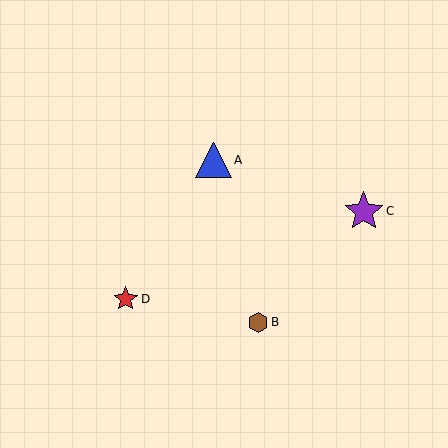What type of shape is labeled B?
Shape B is a brown hexagon.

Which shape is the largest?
The purple star (labeled C) is the largest.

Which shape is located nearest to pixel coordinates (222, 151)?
The blue triangle (labeled A) at (214, 160) is nearest to that location.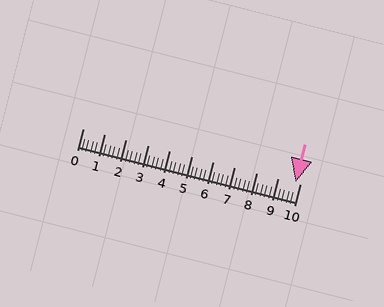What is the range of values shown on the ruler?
The ruler shows values from 0 to 10.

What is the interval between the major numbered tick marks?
The major tick marks are spaced 1 units apart.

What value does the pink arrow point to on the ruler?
The pink arrow points to approximately 9.8.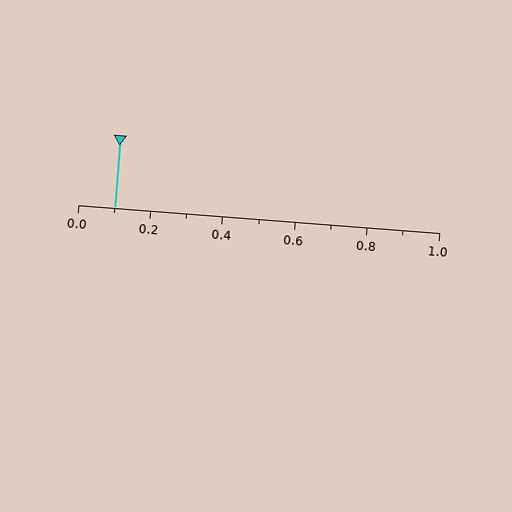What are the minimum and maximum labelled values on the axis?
The axis runs from 0.0 to 1.0.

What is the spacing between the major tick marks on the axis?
The major ticks are spaced 0.2 apart.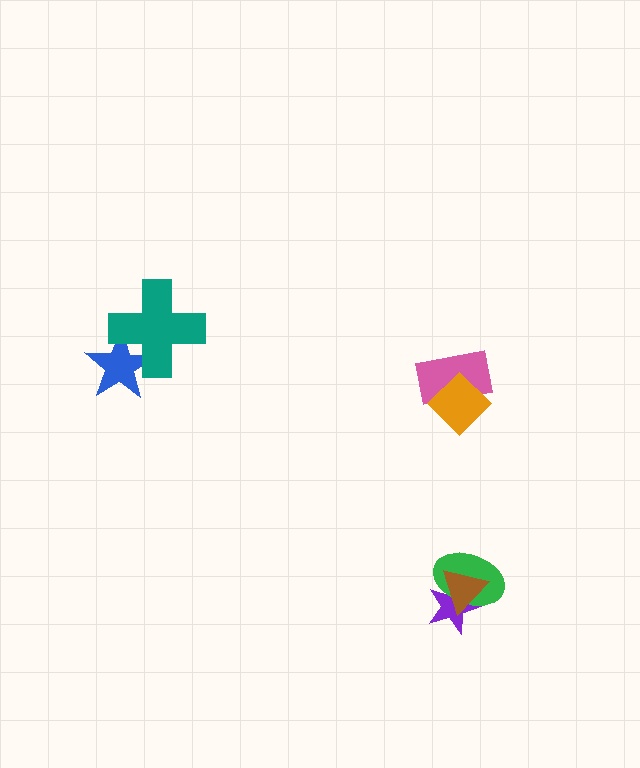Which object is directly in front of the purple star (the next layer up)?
The green ellipse is directly in front of the purple star.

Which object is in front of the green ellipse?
The brown triangle is in front of the green ellipse.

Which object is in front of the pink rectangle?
The orange diamond is in front of the pink rectangle.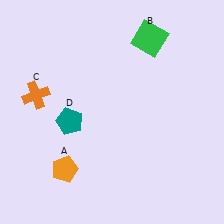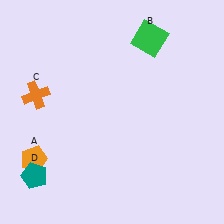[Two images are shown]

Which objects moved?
The objects that moved are: the orange pentagon (A), the teal pentagon (D).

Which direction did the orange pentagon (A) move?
The orange pentagon (A) moved left.